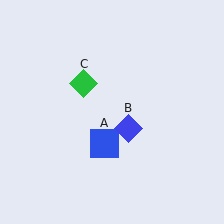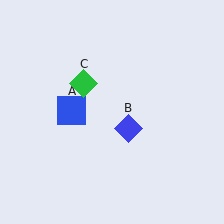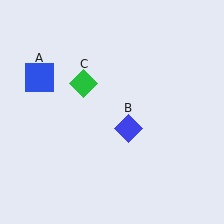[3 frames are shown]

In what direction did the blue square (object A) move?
The blue square (object A) moved up and to the left.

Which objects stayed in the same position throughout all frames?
Blue diamond (object B) and green diamond (object C) remained stationary.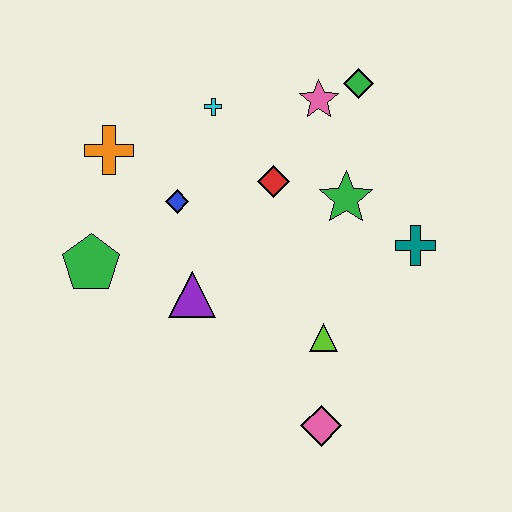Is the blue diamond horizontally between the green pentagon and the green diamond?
Yes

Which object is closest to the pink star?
The green diamond is closest to the pink star.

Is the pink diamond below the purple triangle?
Yes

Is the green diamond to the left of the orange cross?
No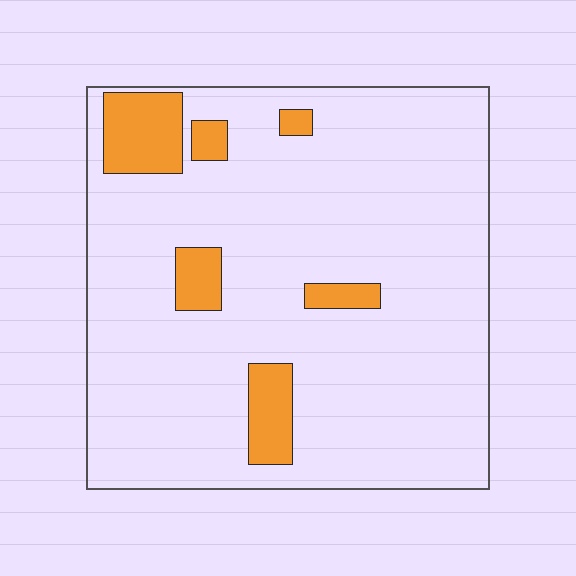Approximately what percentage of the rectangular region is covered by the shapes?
Approximately 10%.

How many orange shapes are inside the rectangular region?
6.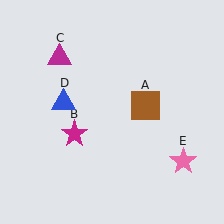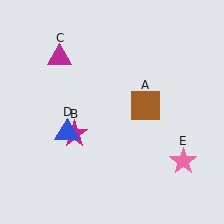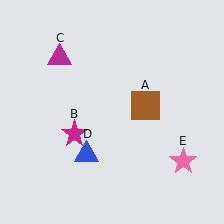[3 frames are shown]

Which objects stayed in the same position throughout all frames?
Brown square (object A) and magenta star (object B) and magenta triangle (object C) and pink star (object E) remained stationary.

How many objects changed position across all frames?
1 object changed position: blue triangle (object D).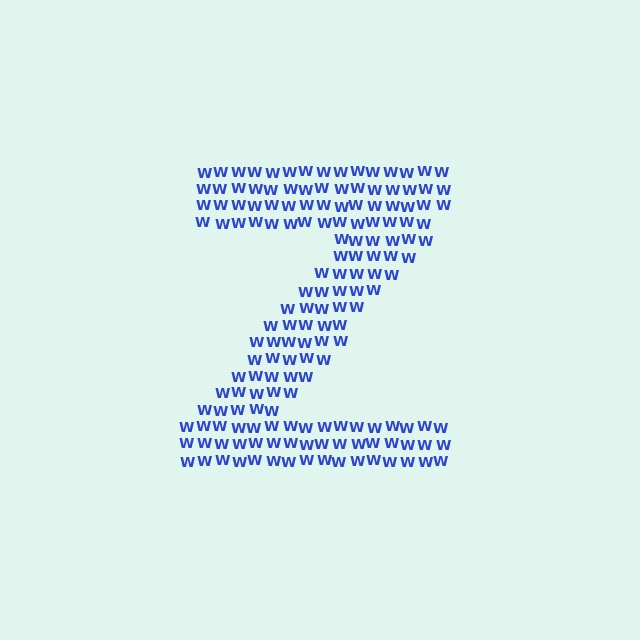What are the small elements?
The small elements are letter W's.